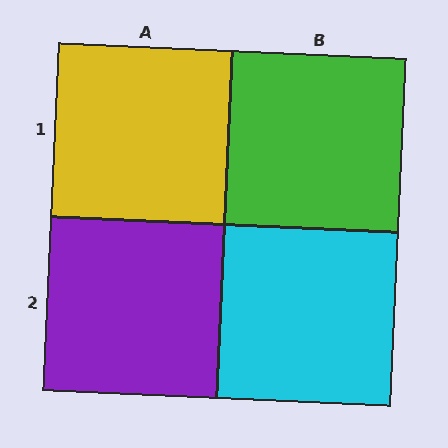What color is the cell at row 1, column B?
Green.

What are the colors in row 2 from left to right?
Purple, cyan.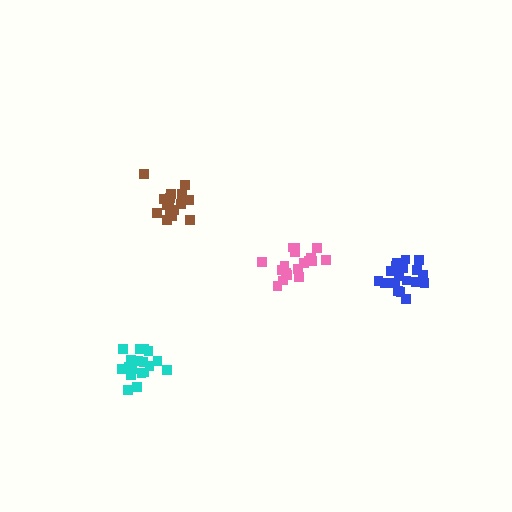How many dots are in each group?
Group 1: 21 dots, Group 2: 19 dots, Group 3: 17 dots, Group 4: 19 dots (76 total).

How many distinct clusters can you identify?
There are 4 distinct clusters.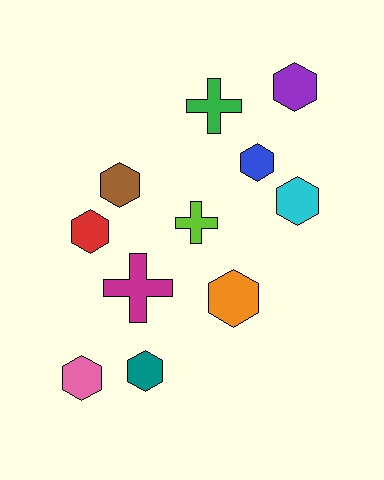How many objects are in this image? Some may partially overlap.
There are 11 objects.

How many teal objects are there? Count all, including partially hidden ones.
There is 1 teal object.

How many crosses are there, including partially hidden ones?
There are 3 crosses.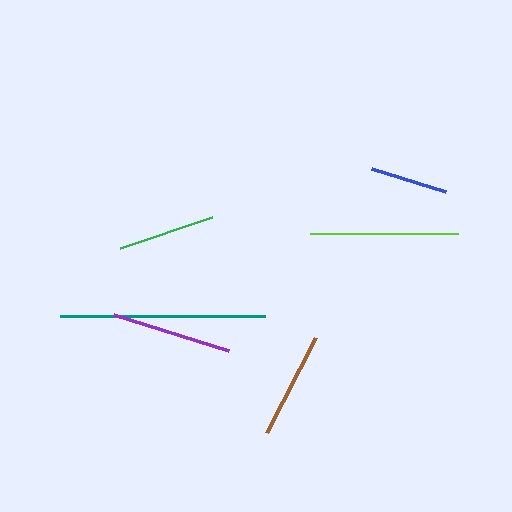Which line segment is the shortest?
The blue line is the shortest at approximately 78 pixels.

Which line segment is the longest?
The teal line is the longest at approximately 204 pixels.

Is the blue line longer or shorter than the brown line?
The brown line is longer than the blue line.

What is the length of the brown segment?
The brown segment is approximately 107 pixels long.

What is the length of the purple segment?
The purple segment is approximately 121 pixels long.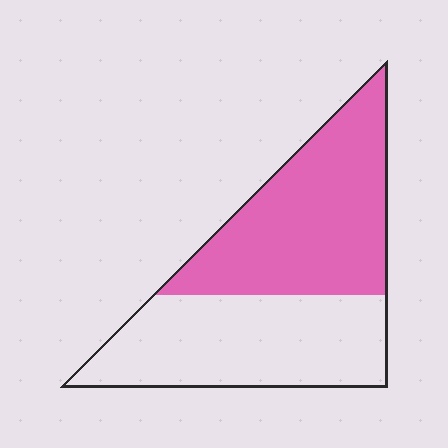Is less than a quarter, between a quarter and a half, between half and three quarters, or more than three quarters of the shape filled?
Between half and three quarters.